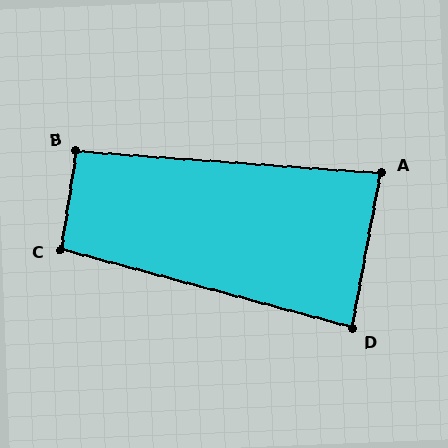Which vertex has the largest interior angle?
C, at approximately 96 degrees.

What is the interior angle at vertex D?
Approximately 85 degrees (approximately right).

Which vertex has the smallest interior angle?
A, at approximately 84 degrees.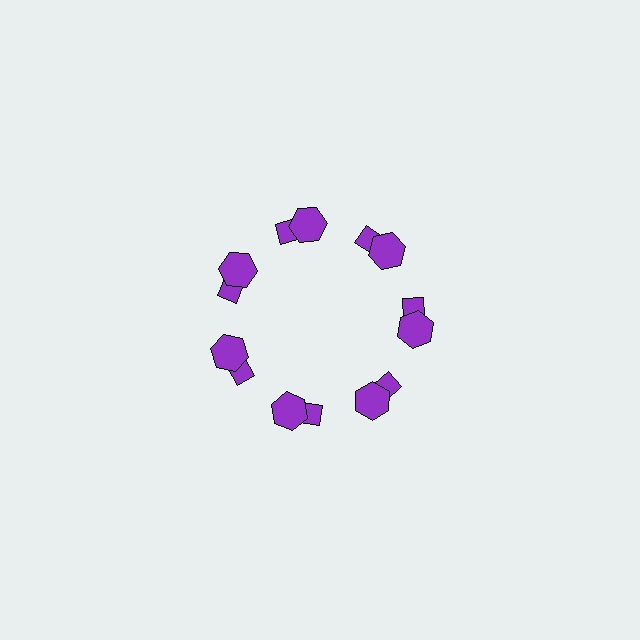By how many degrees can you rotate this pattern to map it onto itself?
The pattern maps onto itself every 51 degrees of rotation.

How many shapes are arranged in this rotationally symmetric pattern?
There are 14 shapes, arranged in 7 groups of 2.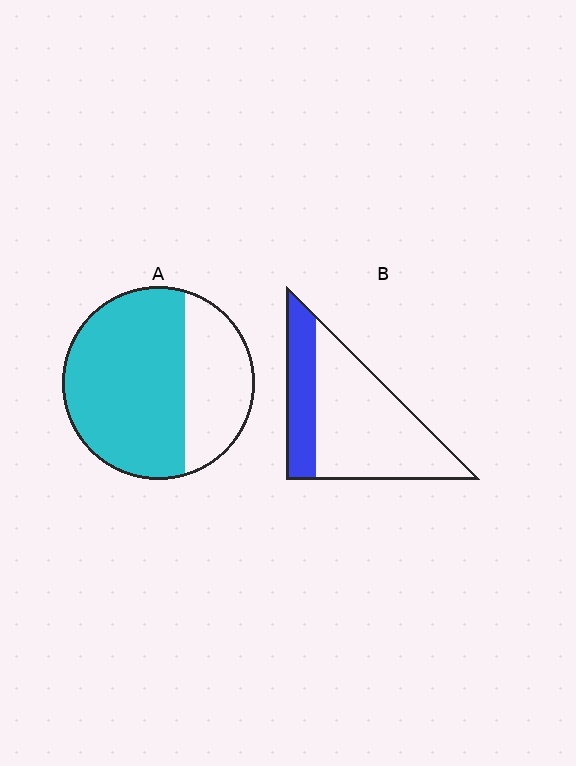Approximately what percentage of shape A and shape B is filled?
A is approximately 65% and B is approximately 30%.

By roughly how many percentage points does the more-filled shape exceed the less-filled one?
By roughly 40 percentage points (A over B).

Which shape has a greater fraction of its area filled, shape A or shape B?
Shape A.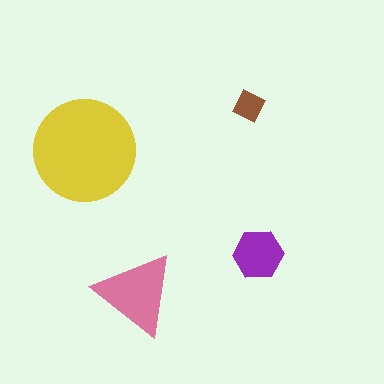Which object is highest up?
The brown diamond is topmost.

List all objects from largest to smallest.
The yellow circle, the pink triangle, the purple hexagon, the brown diamond.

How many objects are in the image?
There are 4 objects in the image.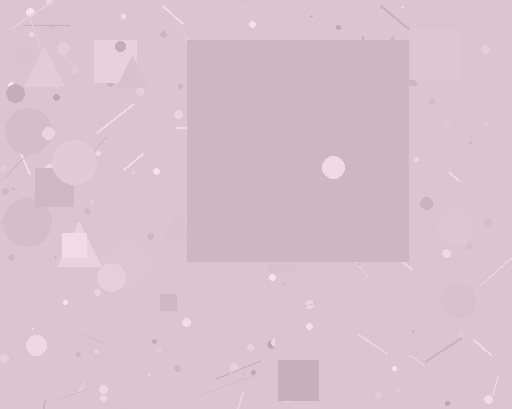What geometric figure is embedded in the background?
A square is embedded in the background.